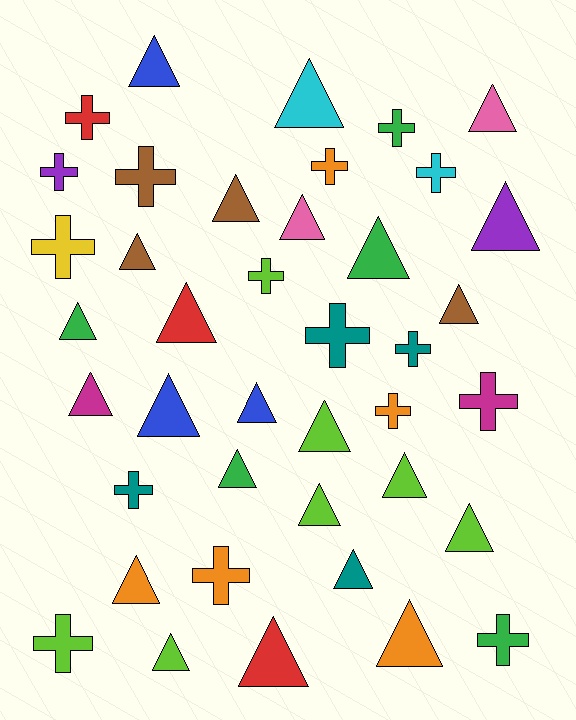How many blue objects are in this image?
There are 3 blue objects.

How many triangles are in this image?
There are 24 triangles.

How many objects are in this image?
There are 40 objects.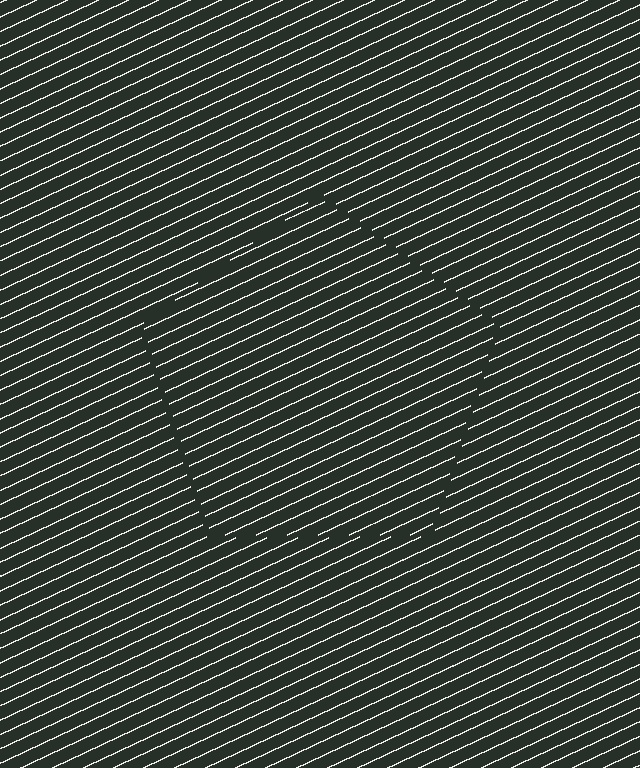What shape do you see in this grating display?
An illusory pentagon. The interior of the shape contains the same grating, shifted by half a period — the contour is defined by the phase discontinuity where line-ends from the inner and outer gratings abut.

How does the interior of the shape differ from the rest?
The interior of the shape contains the same grating, shifted by half a period — the contour is defined by the phase discontinuity where line-ends from the inner and outer gratings abut.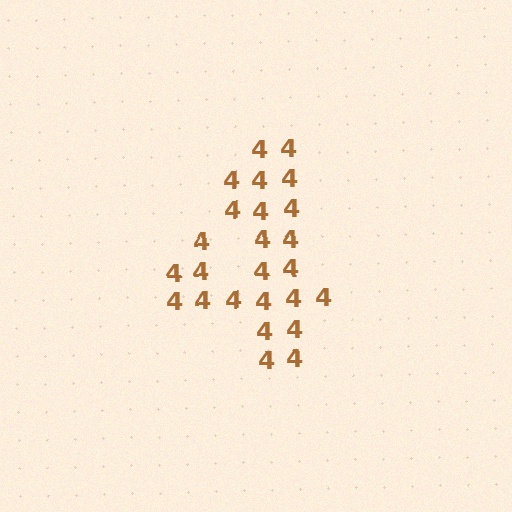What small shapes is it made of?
It is made of small digit 4's.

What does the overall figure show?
The overall figure shows the digit 4.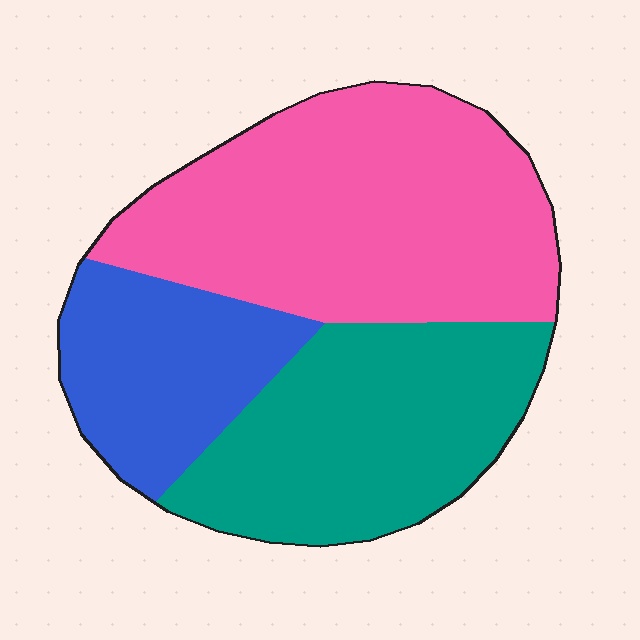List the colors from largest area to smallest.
From largest to smallest: pink, teal, blue.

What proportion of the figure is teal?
Teal takes up about one third (1/3) of the figure.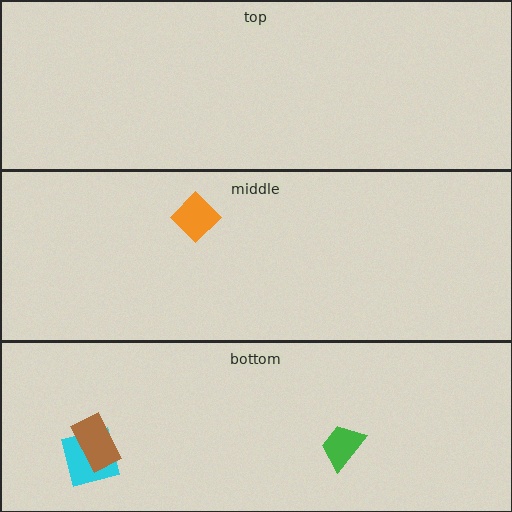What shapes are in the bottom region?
The cyan square, the brown rectangle, the green trapezoid.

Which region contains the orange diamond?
The middle region.